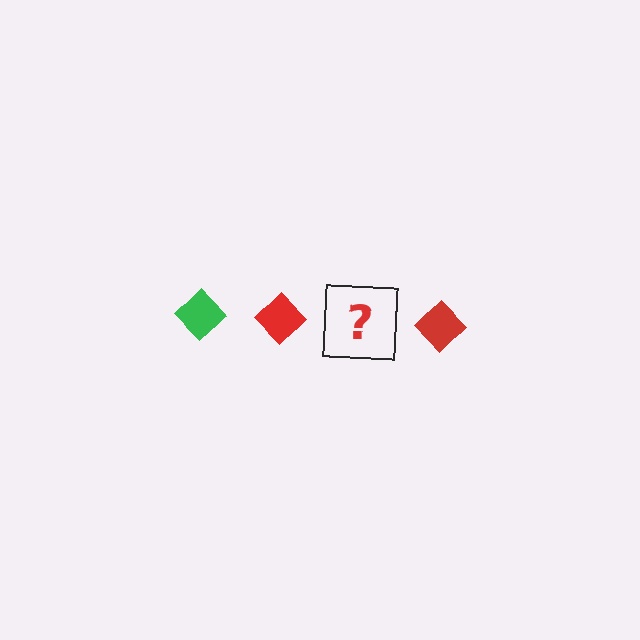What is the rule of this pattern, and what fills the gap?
The rule is that the pattern cycles through green, red diamonds. The gap should be filled with a green diamond.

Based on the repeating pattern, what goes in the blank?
The blank should be a green diamond.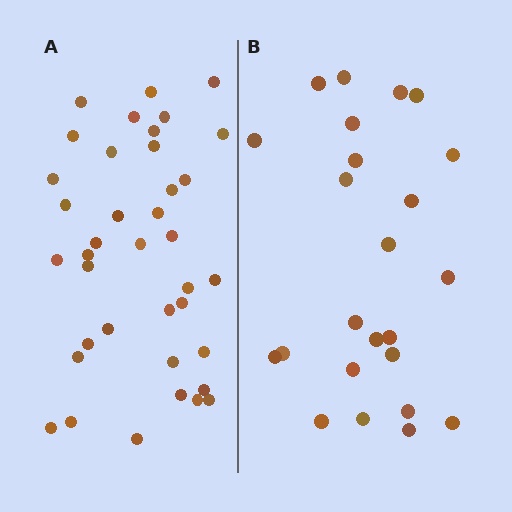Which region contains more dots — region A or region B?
Region A (the left region) has more dots.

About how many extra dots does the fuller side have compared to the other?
Region A has approximately 15 more dots than region B.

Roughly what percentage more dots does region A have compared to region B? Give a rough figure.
About 60% more.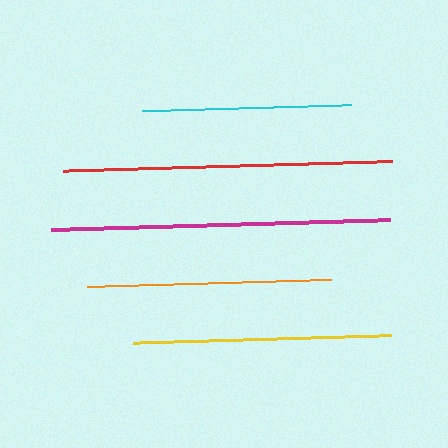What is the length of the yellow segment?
The yellow segment is approximately 258 pixels long.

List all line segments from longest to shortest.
From longest to shortest: magenta, red, yellow, orange, cyan.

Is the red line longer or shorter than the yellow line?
The red line is longer than the yellow line.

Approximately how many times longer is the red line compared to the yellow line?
The red line is approximately 1.3 times the length of the yellow line.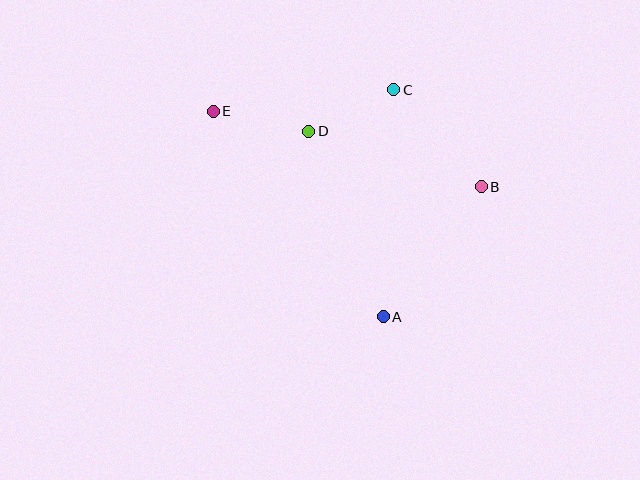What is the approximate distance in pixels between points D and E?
The distance between D and E is approximately 98 pixels.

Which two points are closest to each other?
Points C and D are closest to each other.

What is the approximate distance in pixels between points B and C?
The distance between B and C is approximately 131 pixels.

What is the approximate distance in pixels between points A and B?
The distance between A and B is approximately 163 pixels.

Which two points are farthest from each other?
Points B and E are farthest from each other.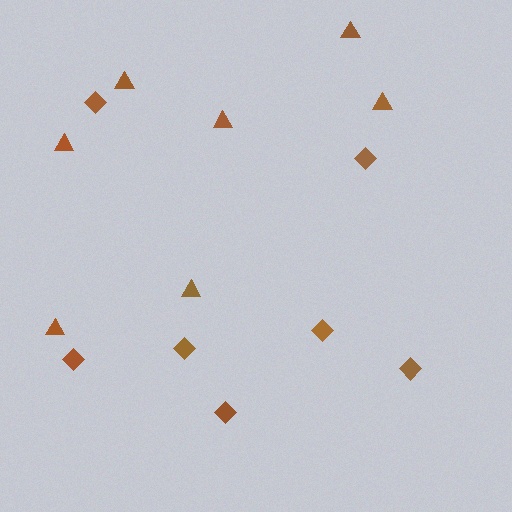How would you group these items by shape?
There are 2 groups: one group of triangles (7) and one group of diamonds (7).